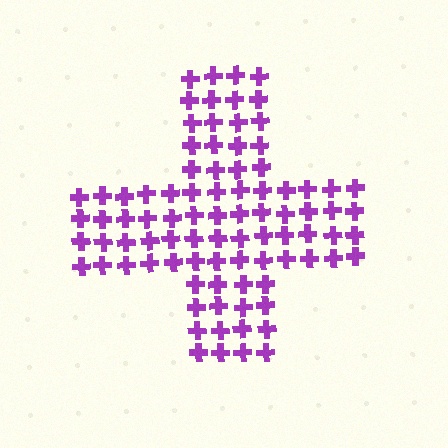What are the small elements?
The small elements are crosses.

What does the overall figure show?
The overall figure shows a cross.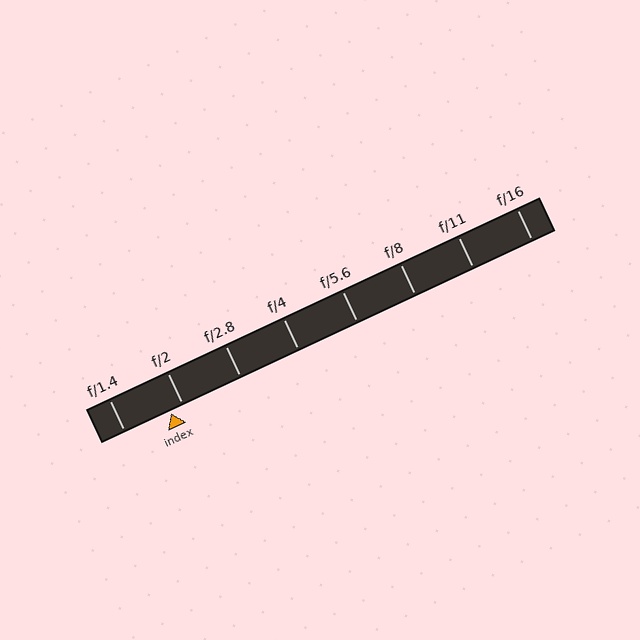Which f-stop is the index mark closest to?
The index mark is closest to f/2.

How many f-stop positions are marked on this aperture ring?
There are 8 f-stop positions marked.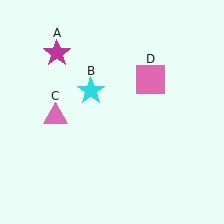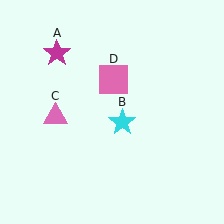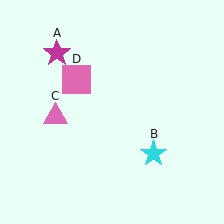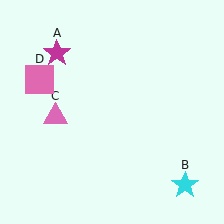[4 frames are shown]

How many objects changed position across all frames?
2 objects changed position: cyan star (object B), pink square (object D).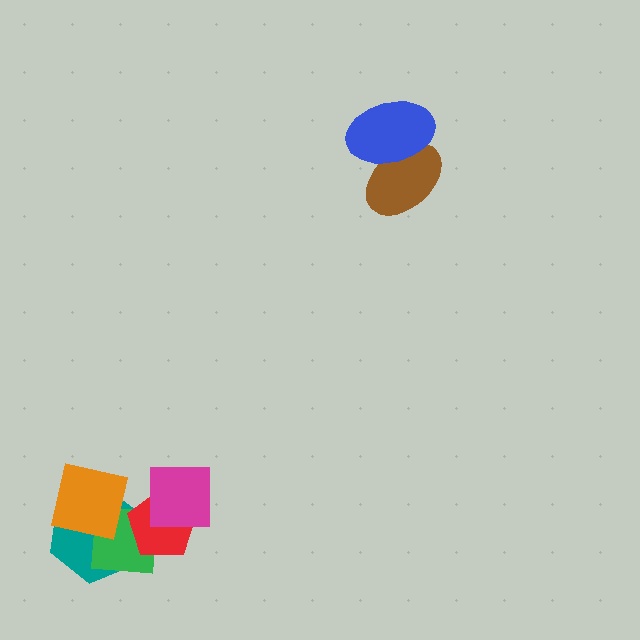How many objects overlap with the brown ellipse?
1 object overlaps with the brown ellipse.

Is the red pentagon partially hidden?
Yes, it is partially covered by another shape.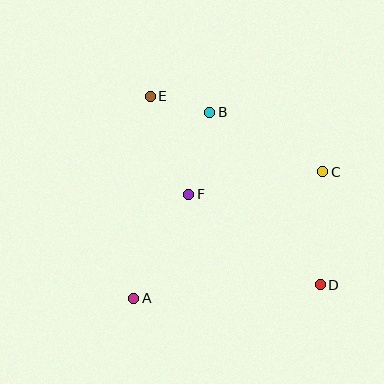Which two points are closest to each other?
Points B and E are closest to each other.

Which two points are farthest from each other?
Points D and E are farthest from each other.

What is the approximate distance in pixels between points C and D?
The distance between C and D is approximately 113 pixels.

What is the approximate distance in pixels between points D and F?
The distance between D and F is approximately 160 pixels.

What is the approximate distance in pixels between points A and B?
The distance between A and B is approximately 201 pixels.